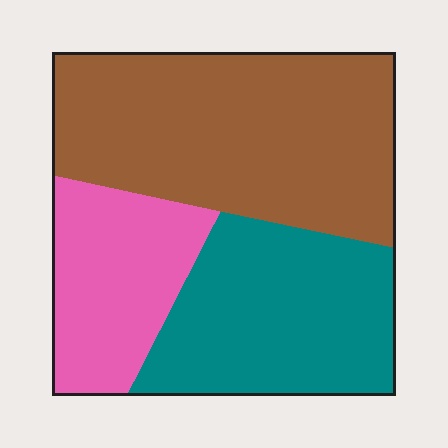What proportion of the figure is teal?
Teal takes up about one third (1/3) of the figure.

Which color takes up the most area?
Brown, at roughly 45%.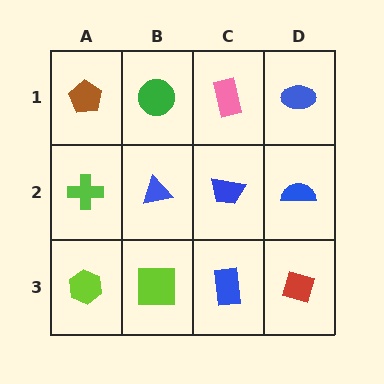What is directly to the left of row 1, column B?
A brown pentagon.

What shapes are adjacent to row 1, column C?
A blue trapezoid (row 2, column C), a green circle (row 1, column B), a blue ellipse (row 1, column D).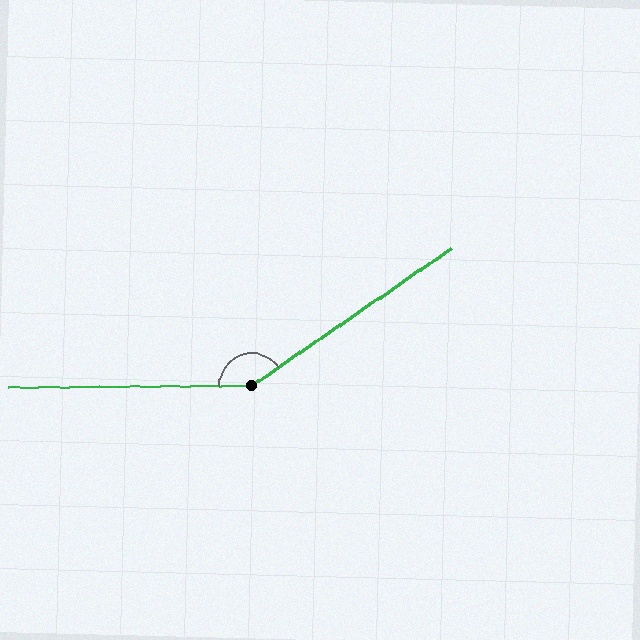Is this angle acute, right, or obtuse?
It is obtuse.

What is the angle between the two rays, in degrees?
Approximately 146 degrees.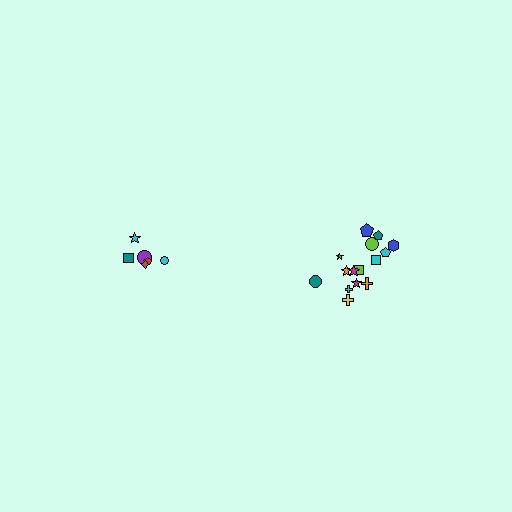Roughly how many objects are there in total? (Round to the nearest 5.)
Roughly 20 objects in total.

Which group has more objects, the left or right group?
The right group.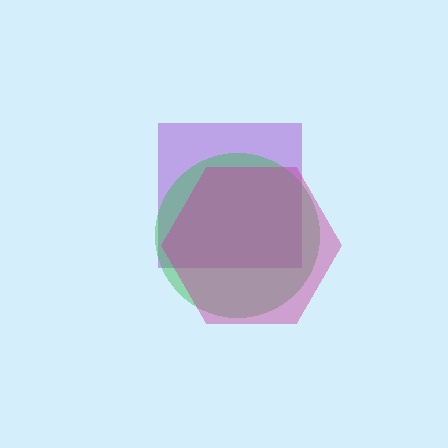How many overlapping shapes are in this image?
There are 3 overlapping shapes in the image.